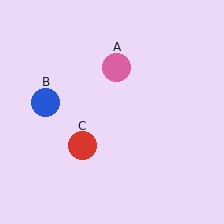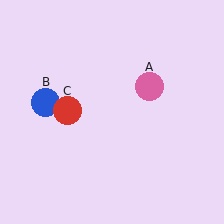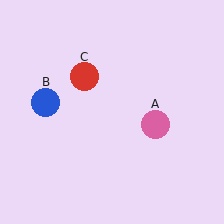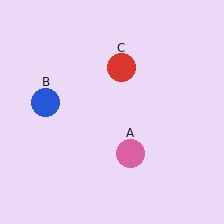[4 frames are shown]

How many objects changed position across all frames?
2 objects changed position: pink circle (object A), red circle (object C).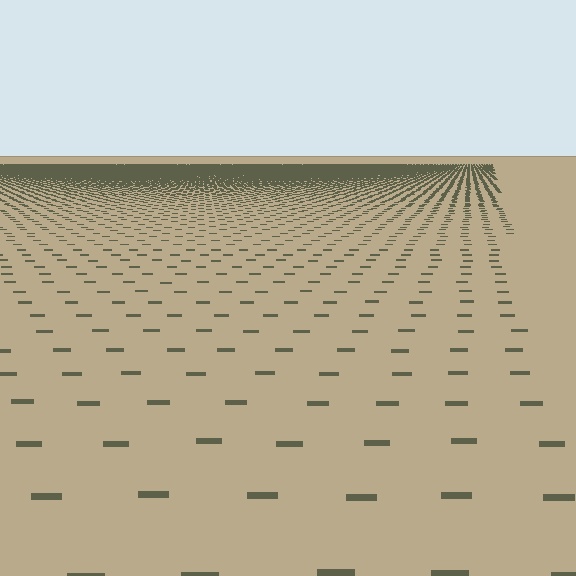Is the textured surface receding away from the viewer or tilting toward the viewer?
The surface is receding away from the viewer. Texture elements get smaller and denser toward the top.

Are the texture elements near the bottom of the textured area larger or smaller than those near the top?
Larger. Near the bottom, elements are closer to the viewer and appear at a bigger on-screen size.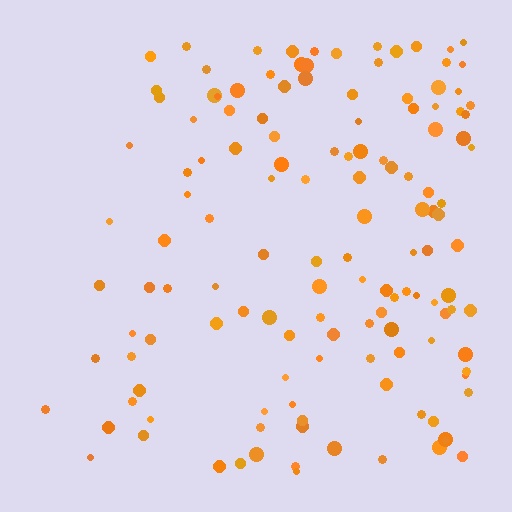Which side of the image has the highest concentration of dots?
The right.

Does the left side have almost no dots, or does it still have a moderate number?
Still a moderate number, just noticeably fewer than the right.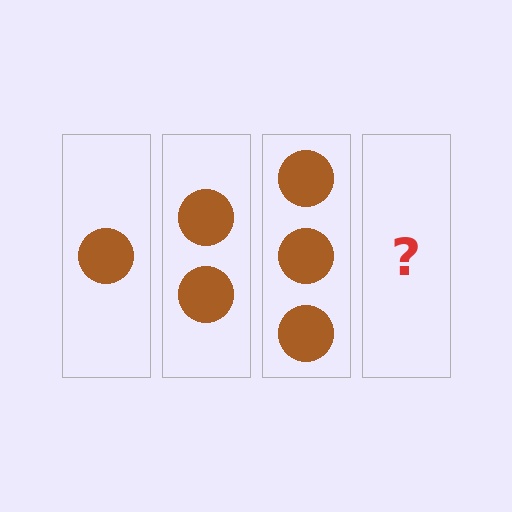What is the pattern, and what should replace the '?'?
The pattern is that each step adds one more circle. The '?' should be 4 circles.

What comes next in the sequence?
The next element should be 4 circles.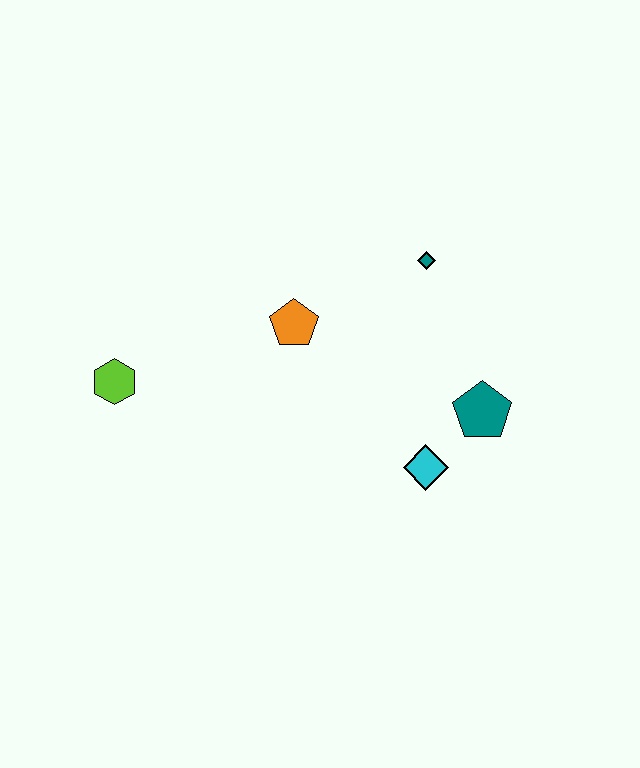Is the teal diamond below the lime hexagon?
No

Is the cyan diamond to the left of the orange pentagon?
No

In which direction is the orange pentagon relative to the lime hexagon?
The orange pentagon is to the right of the lime hexagon.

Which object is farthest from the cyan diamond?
The lime hexagon is farthest from the cyan diamond.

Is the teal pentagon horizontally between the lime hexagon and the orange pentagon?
No